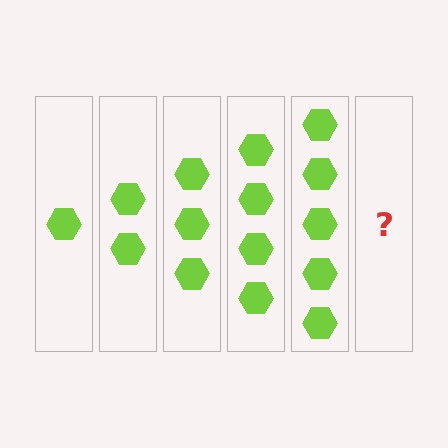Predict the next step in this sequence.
The next step is 6 hexagons.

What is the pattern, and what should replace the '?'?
The pattern is that each step adds one more hexagon. The '?' should be 6 hexagons.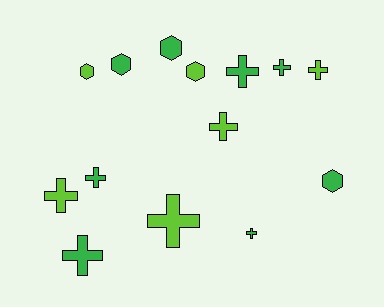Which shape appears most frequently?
Cross, with 9 objects.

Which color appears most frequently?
Green, with 8 objects.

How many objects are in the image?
There are 14 objects.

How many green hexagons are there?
There are 3 green hexagons.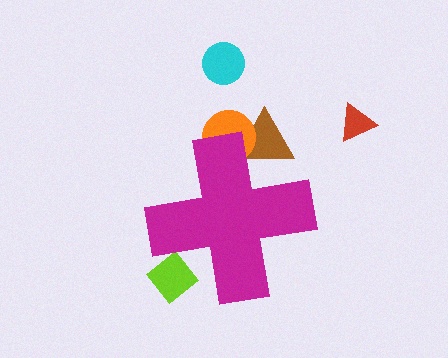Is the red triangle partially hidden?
No, the red triangle is fully visible.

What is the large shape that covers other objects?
A magenta cross.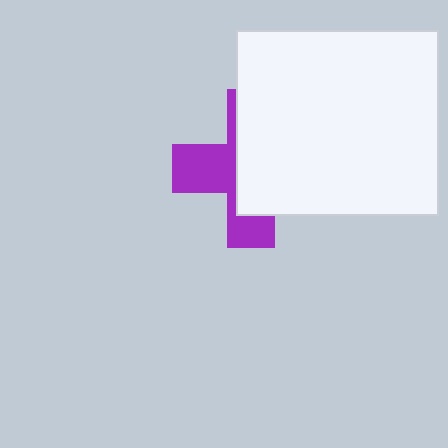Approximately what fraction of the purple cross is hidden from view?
Roughly 59% of the purple cross is hidden behind the white rectangle.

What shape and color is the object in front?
The object in front is a white rectangle.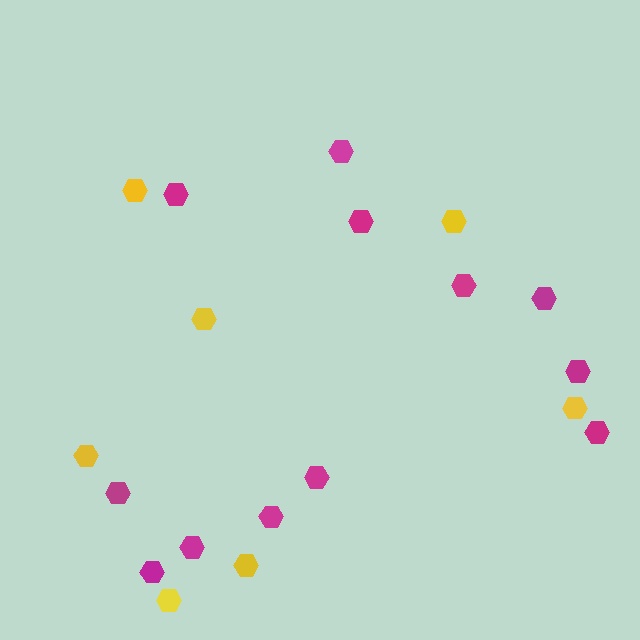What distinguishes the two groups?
There are 2 groups: one group of yellow hexagons (7) and one group of magenta hexagons (12).